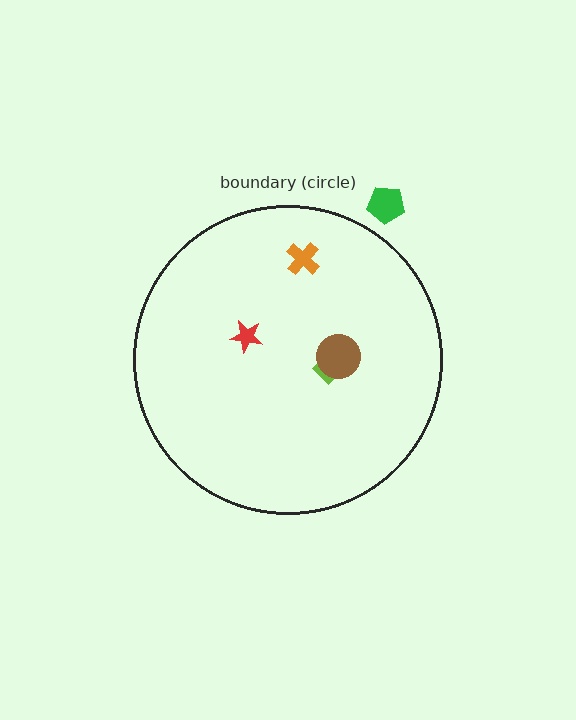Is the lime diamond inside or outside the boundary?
Inside.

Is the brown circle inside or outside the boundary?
Inside.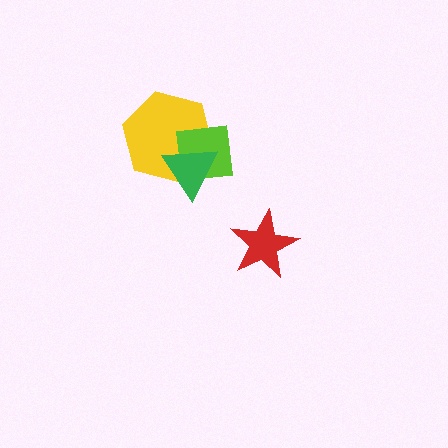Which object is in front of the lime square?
The green triangle is in front of the lime square.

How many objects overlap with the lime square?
2 objects overlap with the lime square.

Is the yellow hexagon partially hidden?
Yes, it is partially covered by another shape.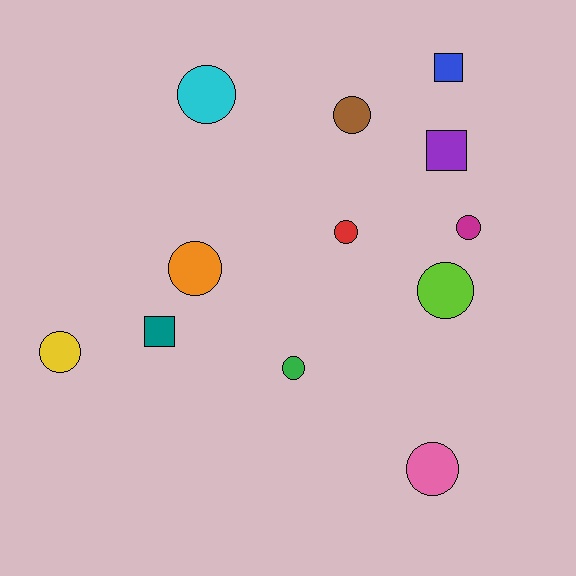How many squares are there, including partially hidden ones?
There are 3 squares.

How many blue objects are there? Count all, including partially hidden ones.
There is 1 blue object.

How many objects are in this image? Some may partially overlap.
There are 12 objects.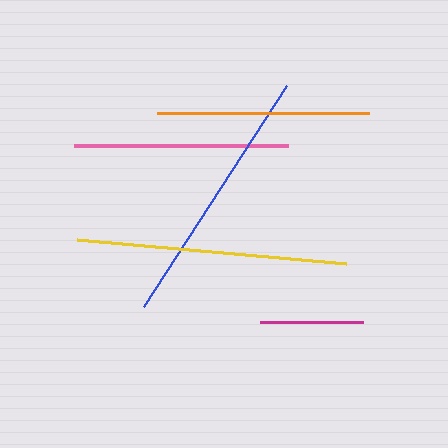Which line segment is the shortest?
The magenta line is the shortest at approximately 103 pixels.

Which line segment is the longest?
The yellow line is the longest at approximately 270 pixels.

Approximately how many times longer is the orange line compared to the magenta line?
The orange line is approximately 2.1 times the length of the magenta line.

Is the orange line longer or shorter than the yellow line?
The yellow line is longer than the orange line.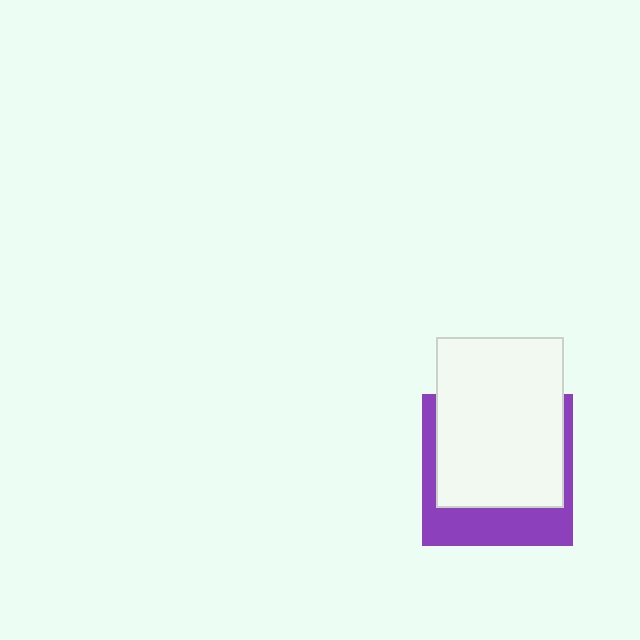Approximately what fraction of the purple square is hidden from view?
Roughly 63% of the purple square is hidden behind the white rectangle.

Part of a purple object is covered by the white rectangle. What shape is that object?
It is a square.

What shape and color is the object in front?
The object in front is a white rectangle.